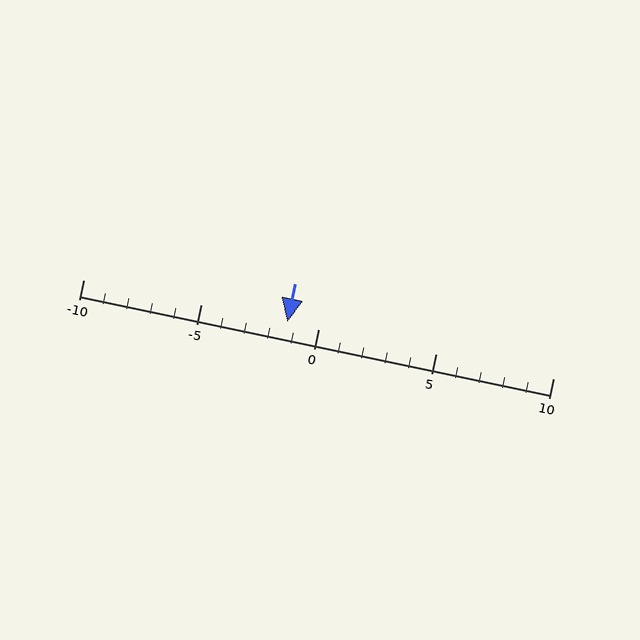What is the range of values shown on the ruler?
The ruler shows values from -10 to 10.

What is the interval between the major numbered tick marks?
The major tick marks are spaced 5 units apart.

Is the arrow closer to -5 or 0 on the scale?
The arrow is closer to 0.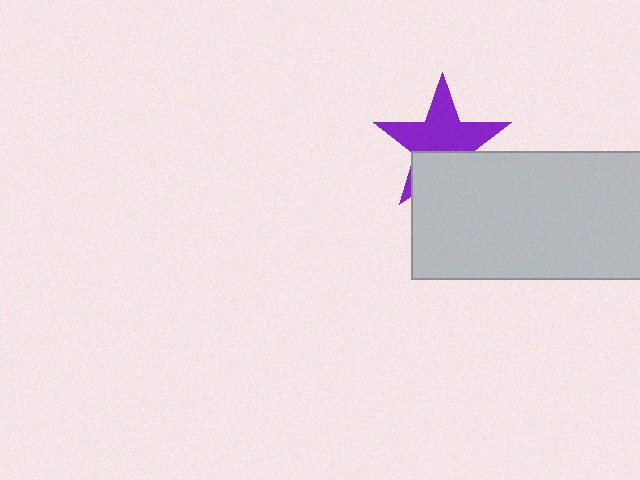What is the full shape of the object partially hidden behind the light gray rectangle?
The partially hidden object is a purple star.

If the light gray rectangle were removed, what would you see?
You would see the complete purple star.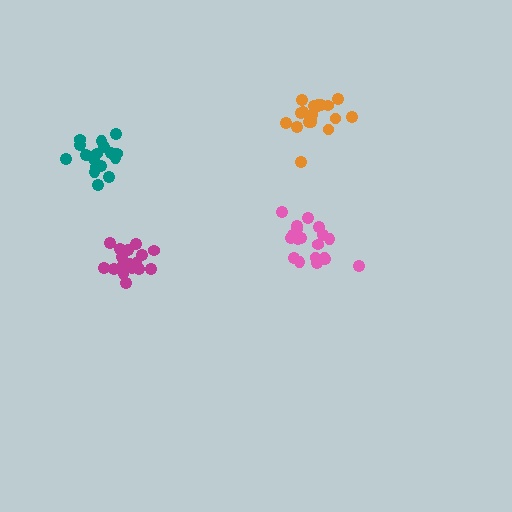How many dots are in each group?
Group 1: 17 dots, Group 2: 17 dots, Group 3: 19 dots, Group 4: 20 dots (73 total).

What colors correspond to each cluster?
The clusters are colored: teal, magenta, pink, orange.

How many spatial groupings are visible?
There are 4 spatial groupings.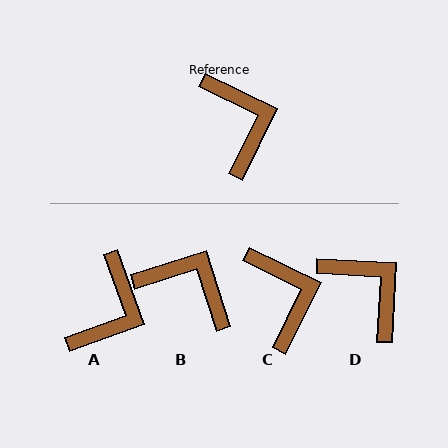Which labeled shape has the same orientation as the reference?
C.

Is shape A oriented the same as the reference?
No, it is off by about 44 degrees.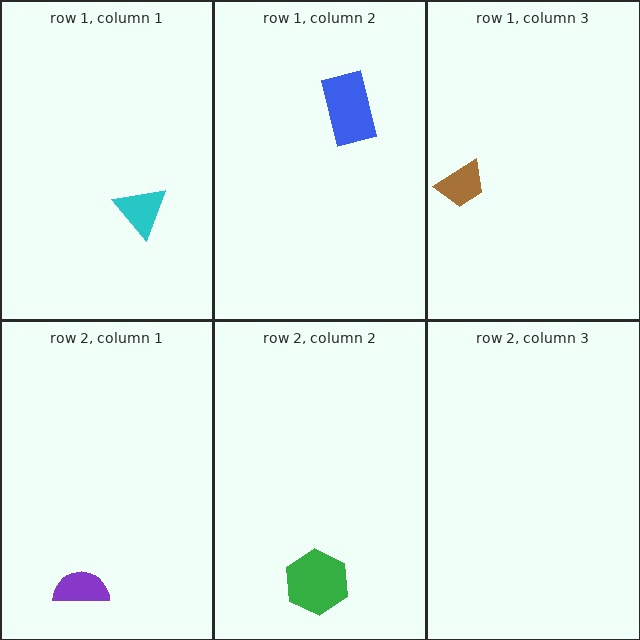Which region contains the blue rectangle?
The row 1, column 2 region.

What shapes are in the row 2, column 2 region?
The green hexagon.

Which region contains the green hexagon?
The row 2, column 2 region.